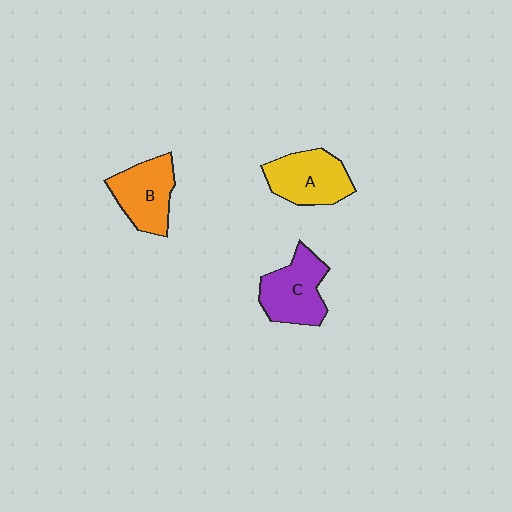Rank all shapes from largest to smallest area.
From largest to smallest: C (purple), A (yellow), B (orange).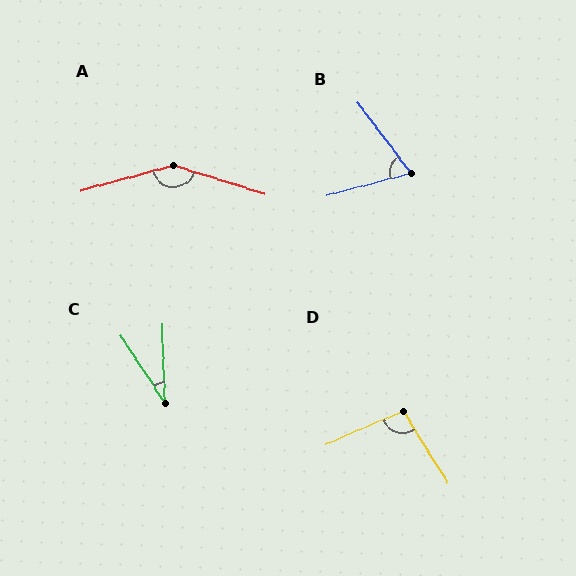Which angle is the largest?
A, at approximately 147 degrees.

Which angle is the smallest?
C, at approximately 31 degrees.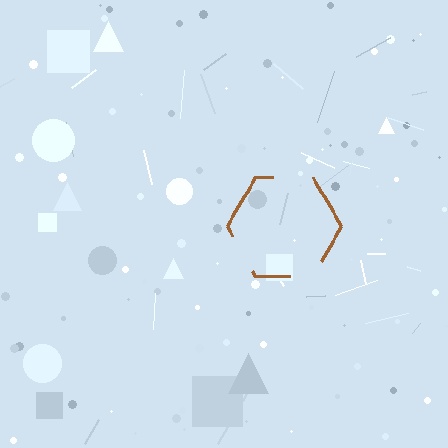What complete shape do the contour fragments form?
The contour fragments form a hexagon.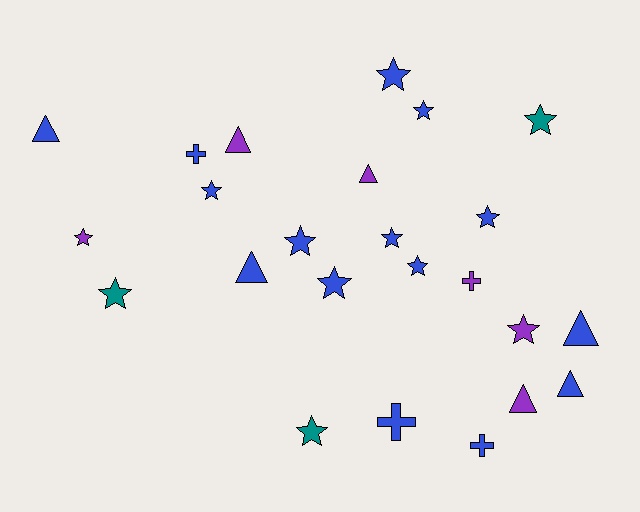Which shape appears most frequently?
Star, with 13 objects.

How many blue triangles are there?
There are 4 blue triangles.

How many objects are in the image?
There are 24 objects.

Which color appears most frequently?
Blue, with 15 objects.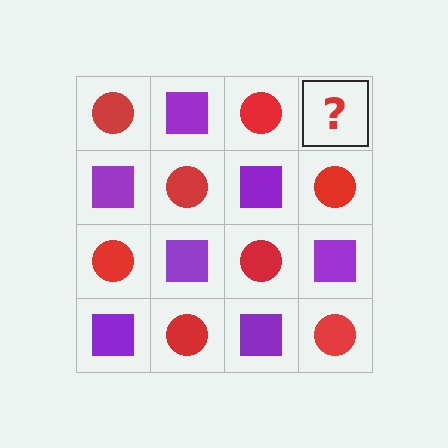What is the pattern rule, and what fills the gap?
The rule is that it alternates red circle and purple square in a checkerboard pattern. The gap should be filled with a purple square.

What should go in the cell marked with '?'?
The missing cell should contain a purple square.